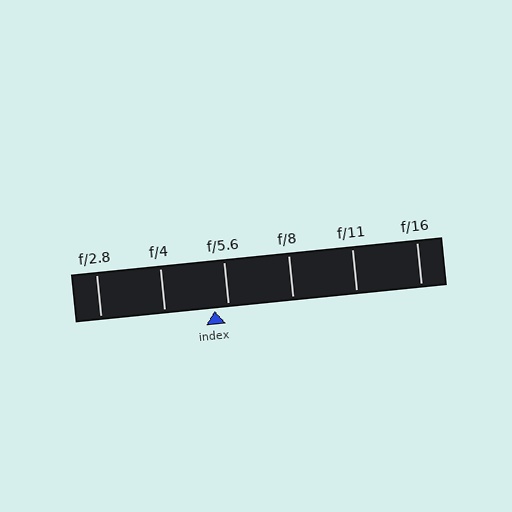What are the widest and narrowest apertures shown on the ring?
The widest aperture shown is f/2.8 and the narrowest is f/16.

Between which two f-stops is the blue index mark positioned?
The index mark is between f/4 and f/5.6.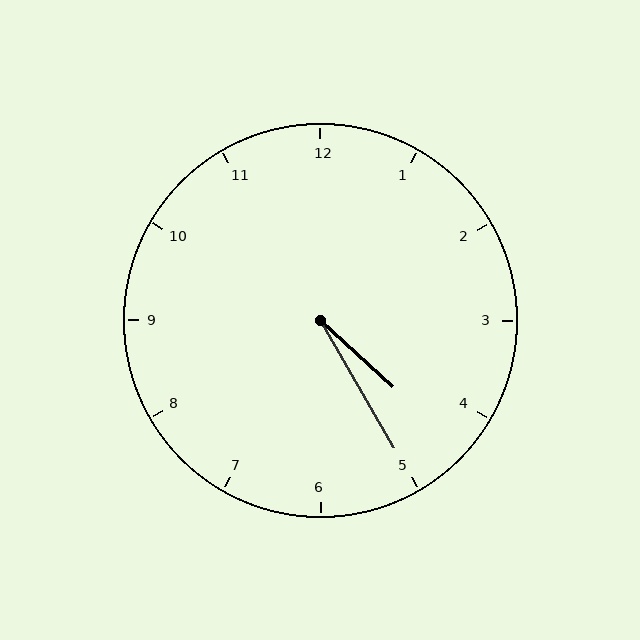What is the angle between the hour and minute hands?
Approximately 18 degrees.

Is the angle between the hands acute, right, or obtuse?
It is acute.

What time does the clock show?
4:25.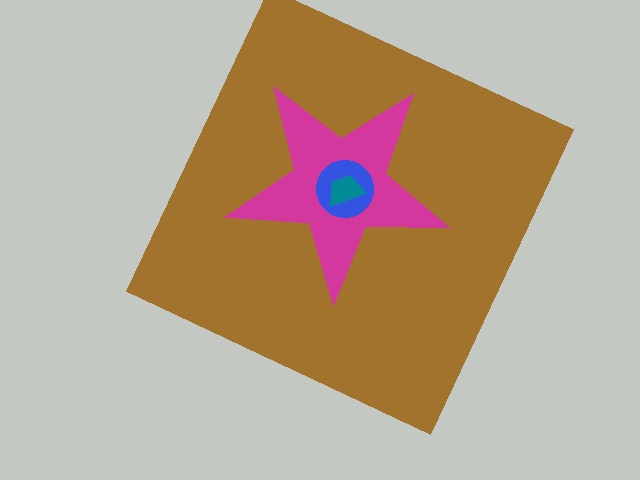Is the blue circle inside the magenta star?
Yes.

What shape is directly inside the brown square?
The magenta star.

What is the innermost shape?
The teal trapezoid.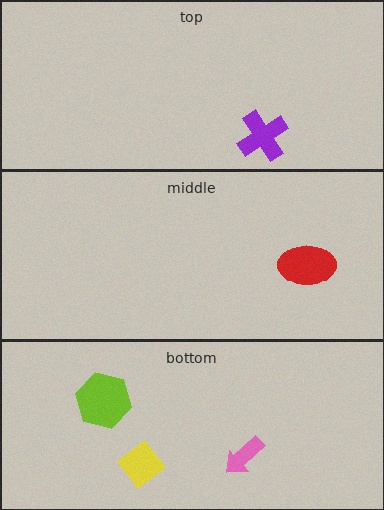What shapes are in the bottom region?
The lime hexagon, the pink arrow, the yellow diamond.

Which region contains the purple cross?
The top region.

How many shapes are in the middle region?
1.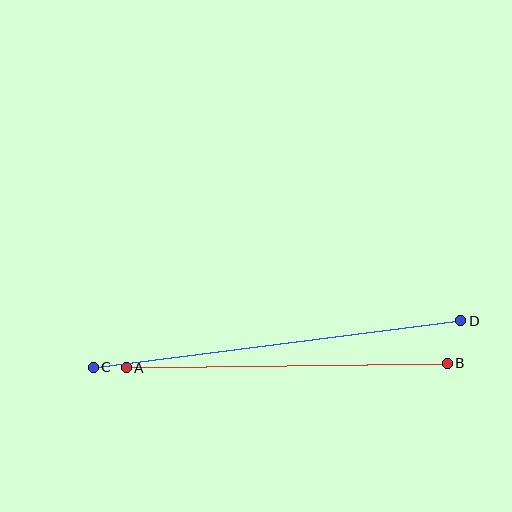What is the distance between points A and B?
The distance is approximately 321 pixels.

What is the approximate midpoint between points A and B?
The midpoint is at approximately (287, 366) pixels.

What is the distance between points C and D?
The distance is approximately 370 pixels.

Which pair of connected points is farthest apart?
Points C and D are farthest apart.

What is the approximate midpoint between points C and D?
The midpoint is at approximately (277, 344) pixels.